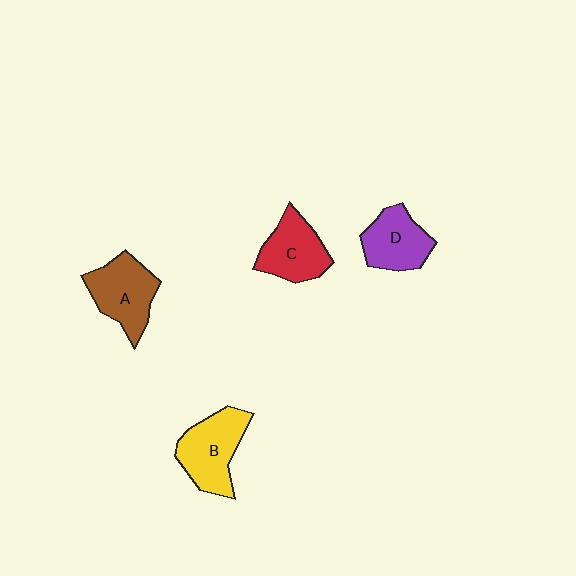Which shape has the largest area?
Shape B (yellow).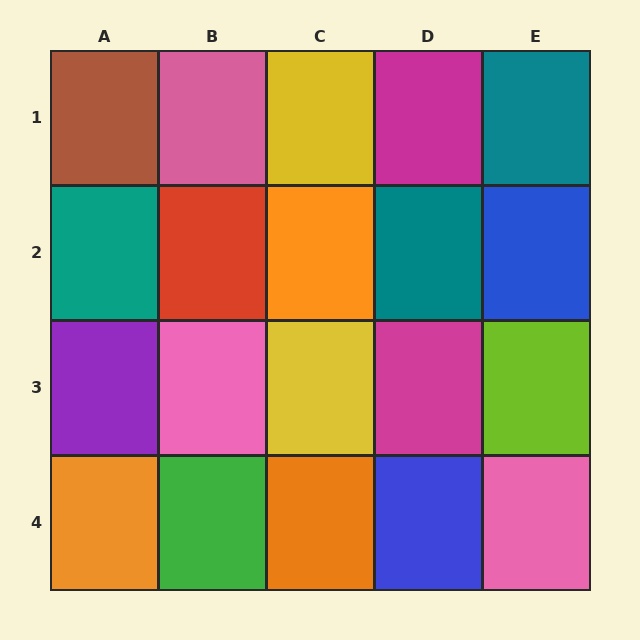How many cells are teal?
3 cells are teal.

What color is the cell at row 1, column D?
Magenta.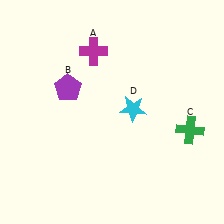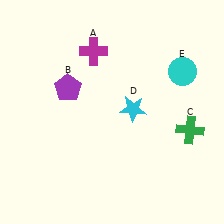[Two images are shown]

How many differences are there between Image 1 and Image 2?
There is 1 difference between the two images.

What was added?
A cyan circle (E) was added in Image 2.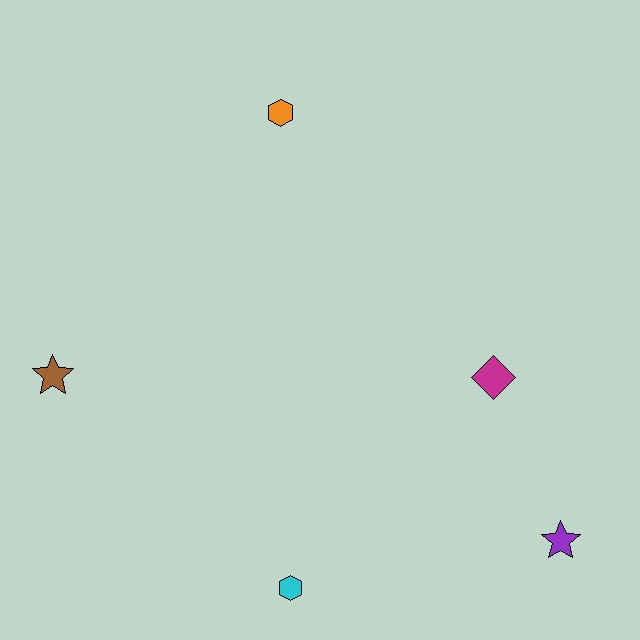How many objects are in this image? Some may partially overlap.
There are 5 objects.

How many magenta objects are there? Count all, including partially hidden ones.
There is 1 magenta object.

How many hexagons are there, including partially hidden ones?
There are 2 hexagons.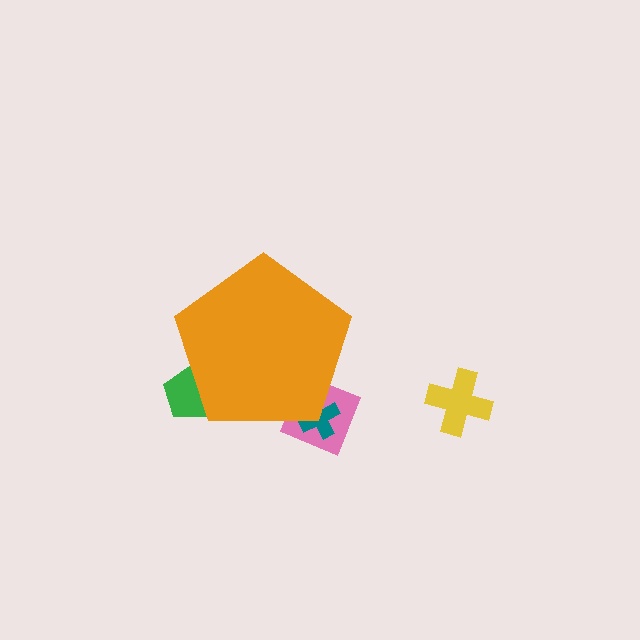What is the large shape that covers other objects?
An orange pentagon.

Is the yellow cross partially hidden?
No, the yellow cross is fully visible.